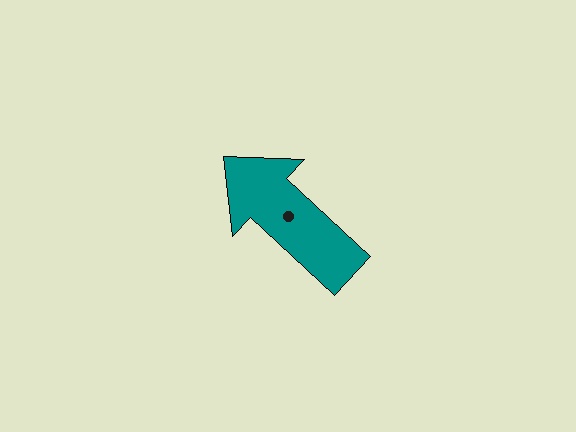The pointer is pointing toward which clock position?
Roughly 10 o'clock.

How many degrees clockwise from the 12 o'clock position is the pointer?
Approximately 313 degrees.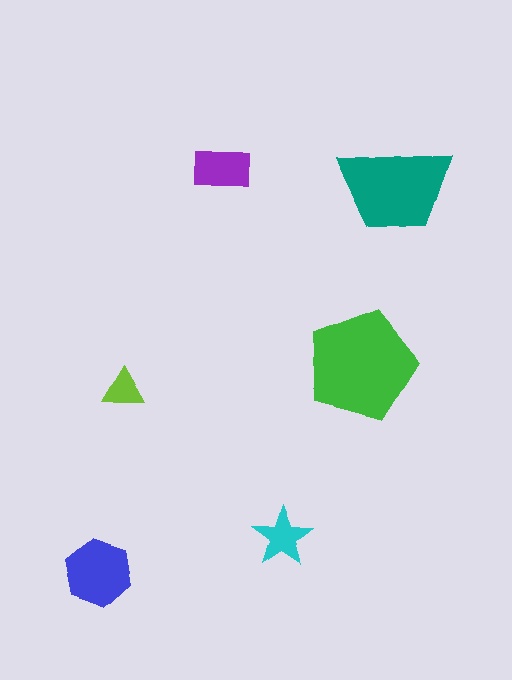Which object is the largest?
The green pentagon.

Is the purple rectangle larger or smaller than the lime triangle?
Larger.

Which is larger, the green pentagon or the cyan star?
The green pentagon.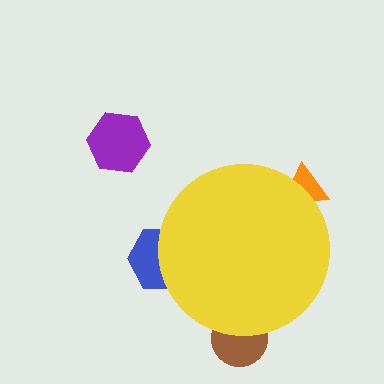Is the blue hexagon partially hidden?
Yes, the blue hexagon is partially hidden behind the yellow circle.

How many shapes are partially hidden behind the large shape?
3 shapes are partially hidden.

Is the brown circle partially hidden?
Yes, the brown circle is partially hidden behind the yellow circle.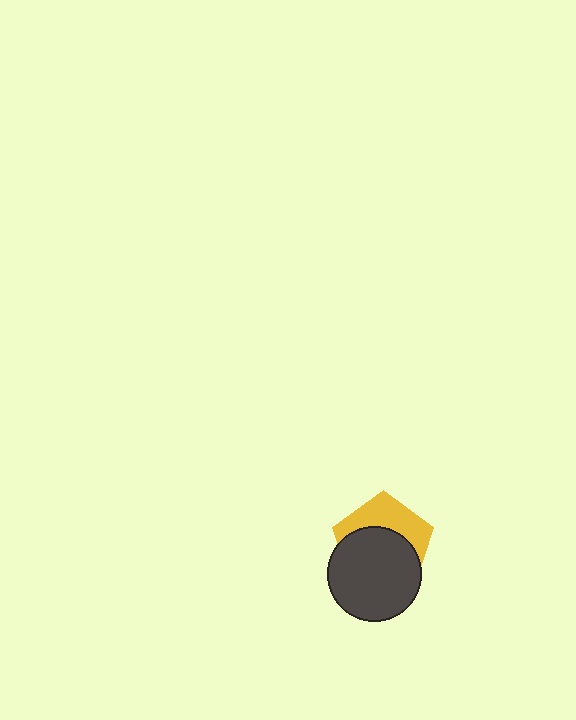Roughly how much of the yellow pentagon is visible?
A small part of it is visible (roughly 40%).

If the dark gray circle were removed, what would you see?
You would see the complete yellow pentagon.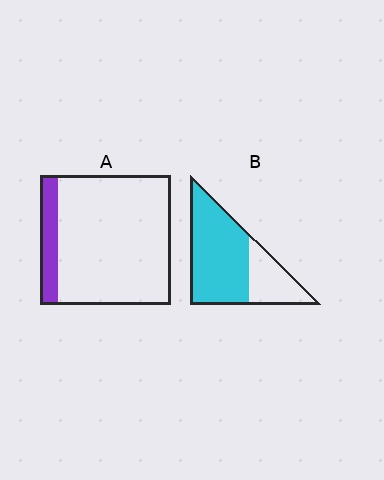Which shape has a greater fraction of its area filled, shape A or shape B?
Shape B.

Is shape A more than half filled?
No.